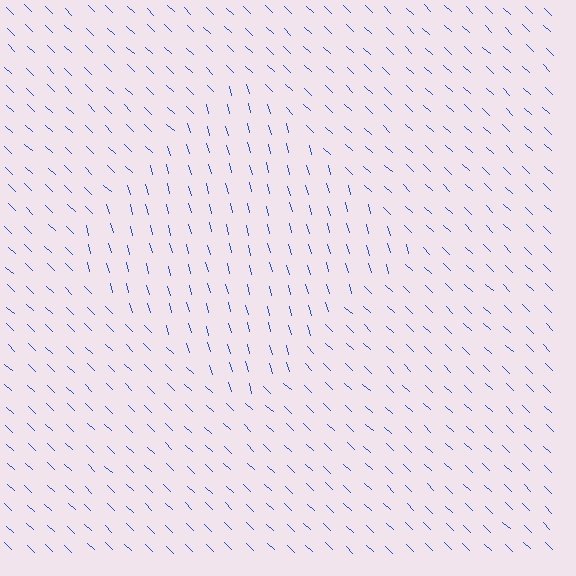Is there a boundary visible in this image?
Yes, there is a texture boundary formed by a change in line orientation.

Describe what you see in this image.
The image is filled with small blue line segments. A diamond region in the image has lines oriented differently from the surrounding lines, creating a visible texture boundary.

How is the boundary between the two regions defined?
The boundary is defined purely by a change in line orientation (approximately 31 degrees difference). All lines are the same color and thickness.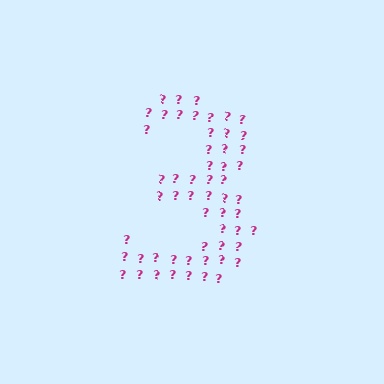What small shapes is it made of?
It is made of small question marks.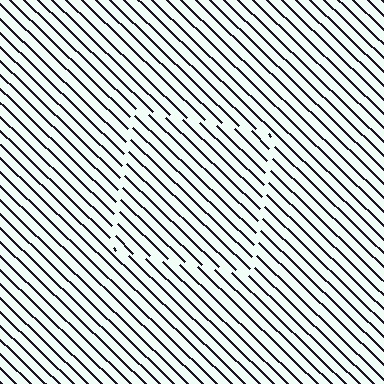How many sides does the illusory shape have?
4 sides — the line-ends trace a square.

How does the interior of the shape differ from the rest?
The interior of the shape contains the same grating, shifted by half a period — the contour is defined by the phase discontinuity where line-ends from the inner and outer gratings abut.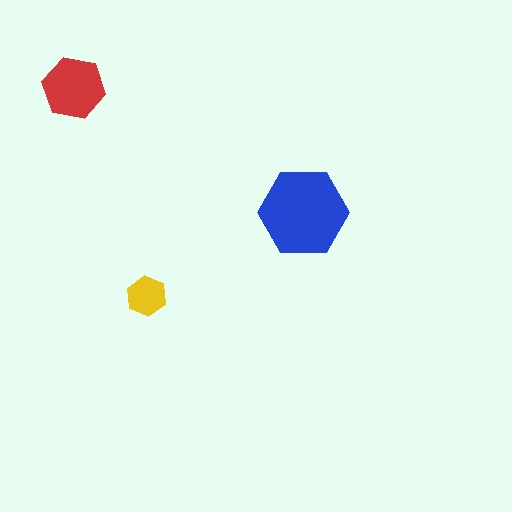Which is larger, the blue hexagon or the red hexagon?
The blue one.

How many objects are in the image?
There are 3 objects in the image.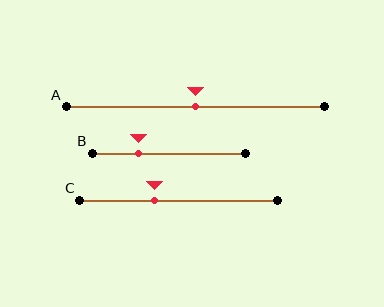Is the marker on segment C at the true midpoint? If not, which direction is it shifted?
No, the marker on segment C is shifted to the left by about 12% of the segment length.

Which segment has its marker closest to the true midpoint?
Segment A has its marker closest to the true midpoint.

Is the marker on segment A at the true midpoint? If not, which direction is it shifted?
Yes, the marker on segment A is at the true midpoint.